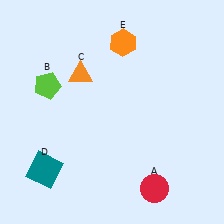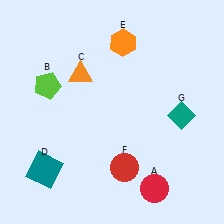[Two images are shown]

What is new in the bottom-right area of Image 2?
A red circle (F) was added in the bottom-right area of Image 2.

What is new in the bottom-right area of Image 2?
A teal diamond (G) was added in the bottom-right area of Image 2.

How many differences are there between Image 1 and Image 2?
There are 2 differences between the two images.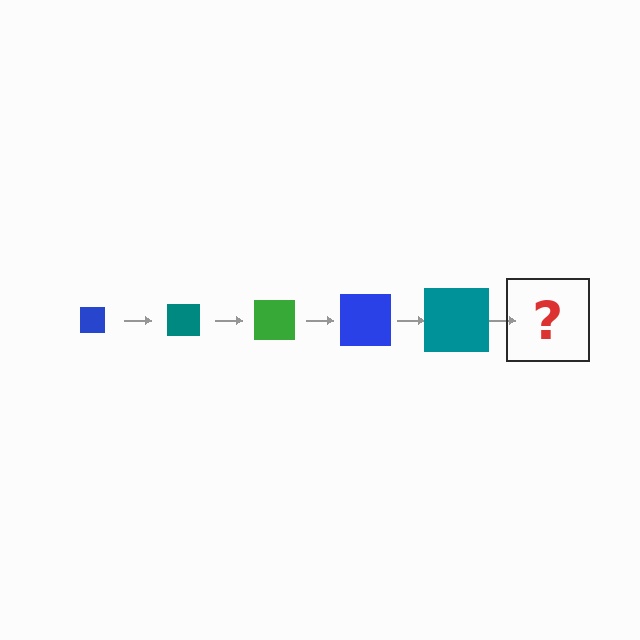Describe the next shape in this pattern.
It should be a green square, larger than the previous one.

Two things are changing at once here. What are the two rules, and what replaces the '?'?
The two rules are that the square grows larger each step and the color cycles through blue, teal, and green. The '?' should be a green square, larger than the previous one.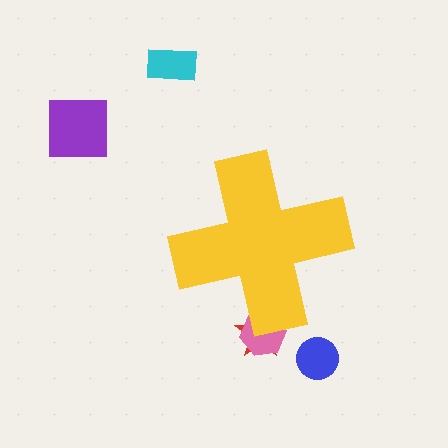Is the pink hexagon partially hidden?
Yes, the pink hexagon is partially hidden behind the yellow cross.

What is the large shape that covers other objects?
A yellow cross.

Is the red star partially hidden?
Yes, the red star is partially hidden behind the yellow cross.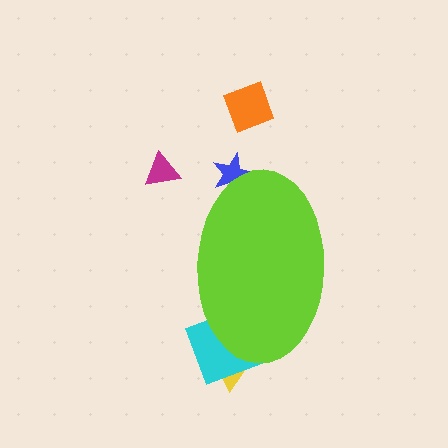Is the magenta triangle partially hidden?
No, the magenta triangle is fully visible.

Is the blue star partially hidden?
Yes, the blue star is partially hidden behind the lime ellipse.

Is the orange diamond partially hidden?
No, the orange diamond is fully visible.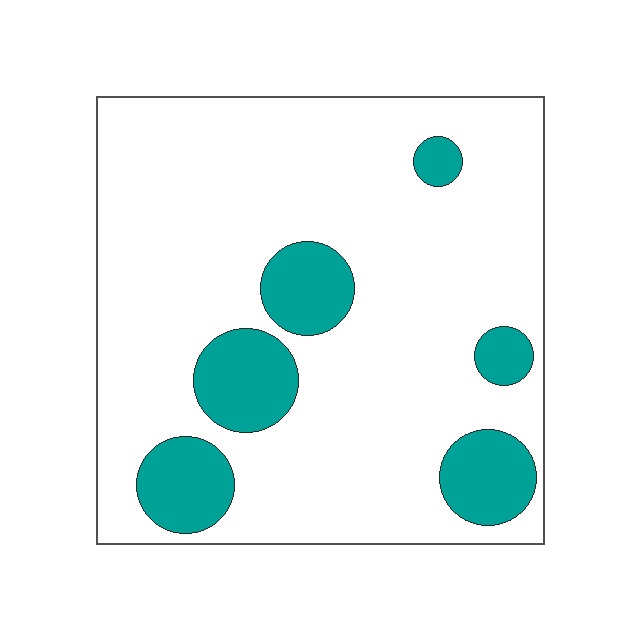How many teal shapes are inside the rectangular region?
6.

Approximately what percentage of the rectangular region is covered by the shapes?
Approximately 20%.